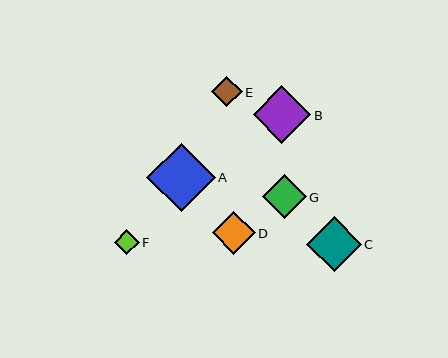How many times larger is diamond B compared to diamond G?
Diamond B is approximately 1.3 times the size of diamond G.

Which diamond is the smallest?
Diamond F is the smallest with a size of approximately 25 pixels.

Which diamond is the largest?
Diamond A is the largest with a size of approximately 68 pixels.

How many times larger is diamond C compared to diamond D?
Diamond C is approximately 1.3 times the size of diamond D.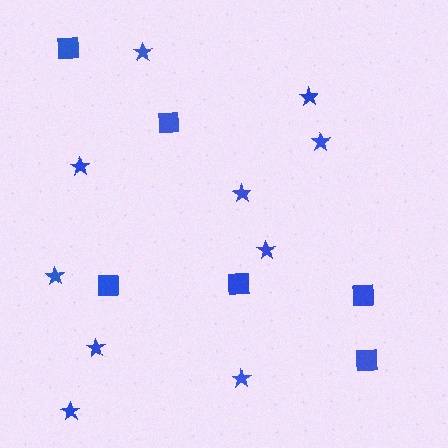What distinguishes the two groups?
There are 2 groups: one group of squares (6) and one group of stars (10).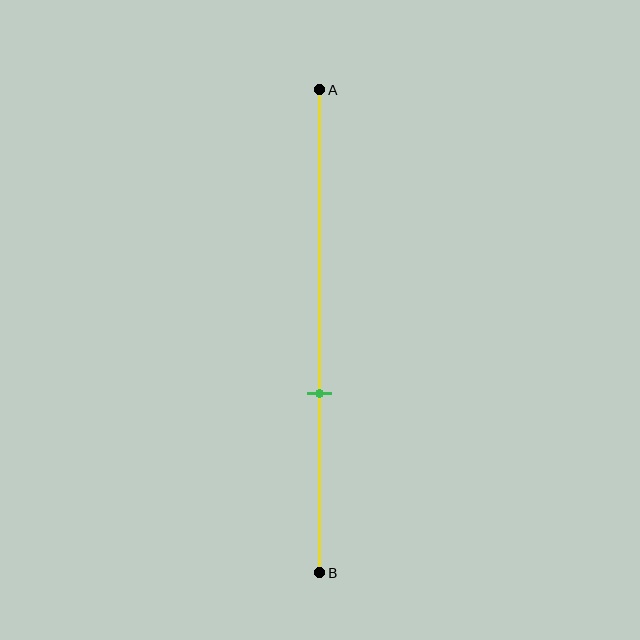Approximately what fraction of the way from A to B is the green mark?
The green mark is approximately 65% of the way from A to B.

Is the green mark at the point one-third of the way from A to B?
No, the mark is at about 65% from A, not at the 33% one-third point.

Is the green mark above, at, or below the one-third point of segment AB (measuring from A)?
The green mark is below the one-third point of segment AB.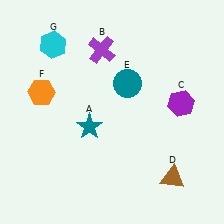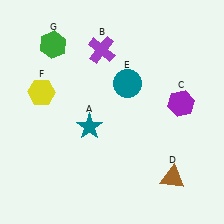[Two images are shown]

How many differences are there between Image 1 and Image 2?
There are 2 differences between the two images.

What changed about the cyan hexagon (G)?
In Image 1, G is cyan. In Image 2, it changed to green.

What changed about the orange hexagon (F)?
In Image 1, F is orange. In Image 2, it changed to yellow.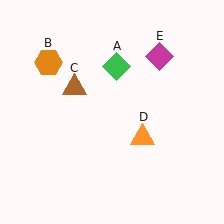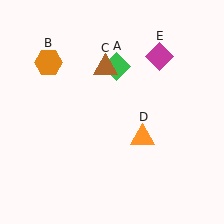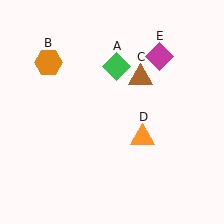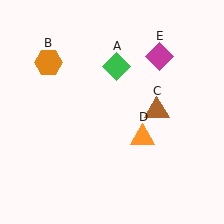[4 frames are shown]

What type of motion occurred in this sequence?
The brown triangle (object C) rotated clockwise around the center of the scene.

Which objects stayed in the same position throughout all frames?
Green diamond (object A) and orange hexagon (object B) and orange triangle (object D) and magenta diamond (object E) remained stationary.